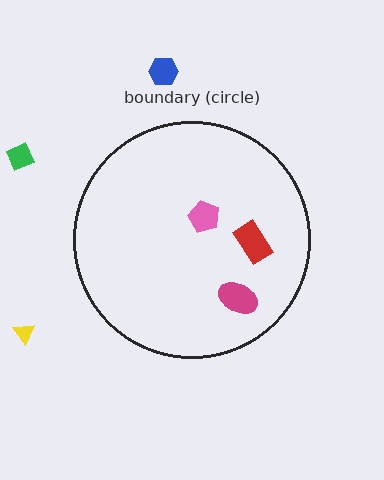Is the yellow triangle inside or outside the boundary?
Outside.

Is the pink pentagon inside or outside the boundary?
Inside.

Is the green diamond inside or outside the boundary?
Outside.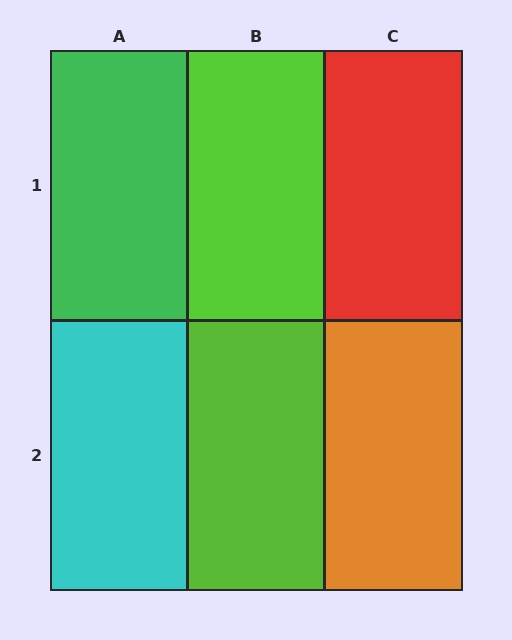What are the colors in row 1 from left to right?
Green, lime, red.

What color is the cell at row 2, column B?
Lime.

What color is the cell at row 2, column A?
Cyan.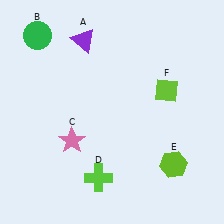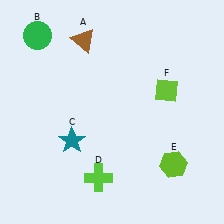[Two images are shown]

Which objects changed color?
A changed from purple to brown. C changed from pink to teal.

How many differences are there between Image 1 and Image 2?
There are 2 differences between the two images.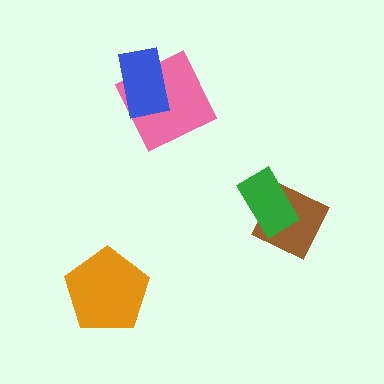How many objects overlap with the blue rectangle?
1 object overlaps with the blue rectangle.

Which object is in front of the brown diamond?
The green rectangle is in front of the brown diamond.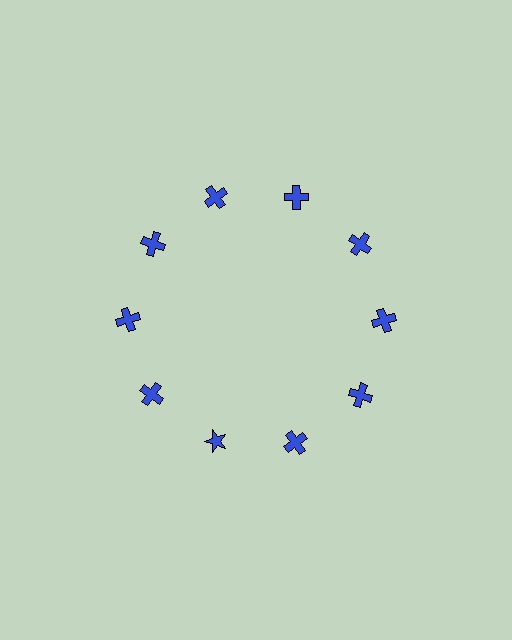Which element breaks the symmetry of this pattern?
The blue star at roughly the 7 o'clock position breaks the symmetry. All other shapes are blue crosses.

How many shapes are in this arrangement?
There are 10 shapes arranged in a ring pattern.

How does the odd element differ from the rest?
It has a different shape: star instead of cross.